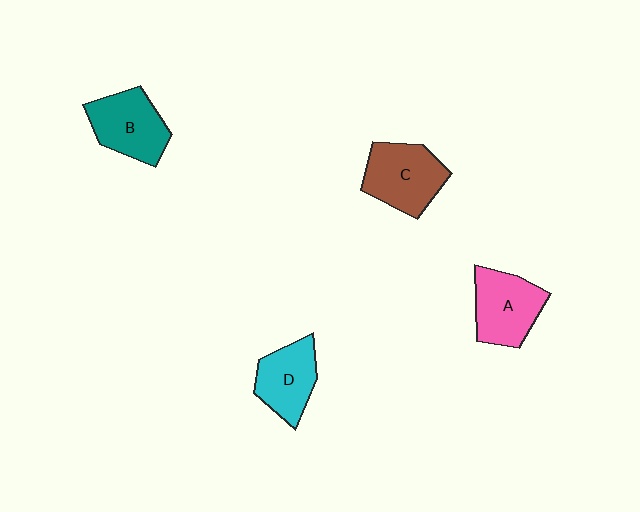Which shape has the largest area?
Shape C (brown).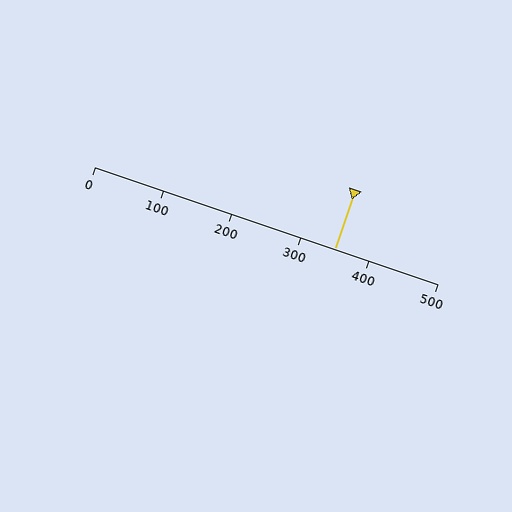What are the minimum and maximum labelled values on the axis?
The axis runs from 0 to 500.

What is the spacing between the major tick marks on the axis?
The major ticks are spaced 100 apart.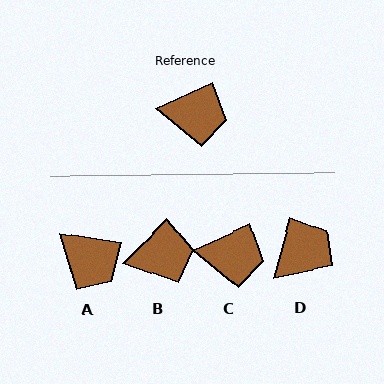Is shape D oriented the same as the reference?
No, it is off by about 50 degrees.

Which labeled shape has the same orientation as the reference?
C.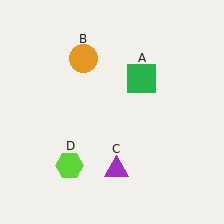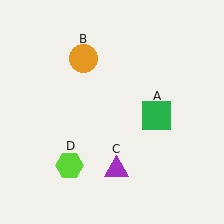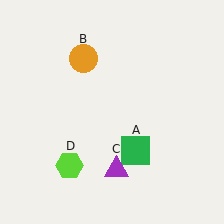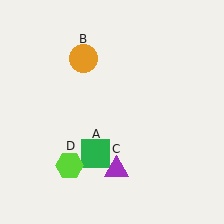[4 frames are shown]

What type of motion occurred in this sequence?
The green square (object A) rotated clockwise around the center of the scene.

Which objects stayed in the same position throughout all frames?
Orange circle (object B) and purple triangle (object C) and lime hexagon (object D) remained stationary.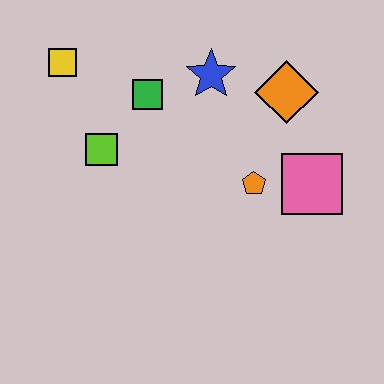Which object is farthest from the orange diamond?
The yellow square is farthest from the orange diamond.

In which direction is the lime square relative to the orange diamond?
The lime square is to the left of the orange diamond.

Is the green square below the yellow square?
Yes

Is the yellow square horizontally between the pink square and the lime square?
No